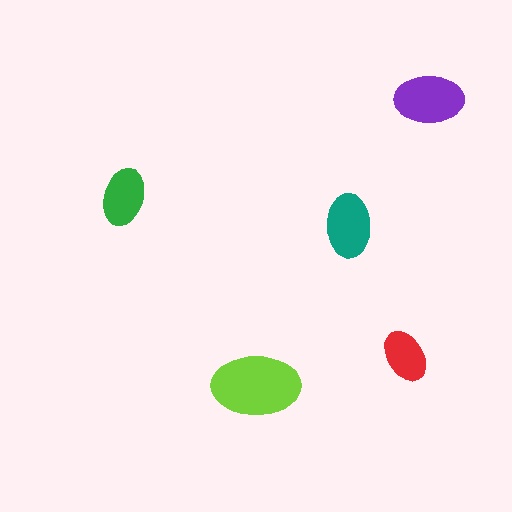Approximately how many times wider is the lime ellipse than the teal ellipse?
About 1.5 times wider.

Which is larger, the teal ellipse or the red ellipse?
The teal one.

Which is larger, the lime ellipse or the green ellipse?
The lime one.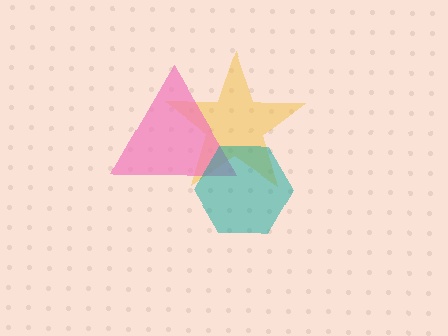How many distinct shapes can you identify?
There are 3 distinct shapes: a yellow star, a pink triangle, a teal hexagon.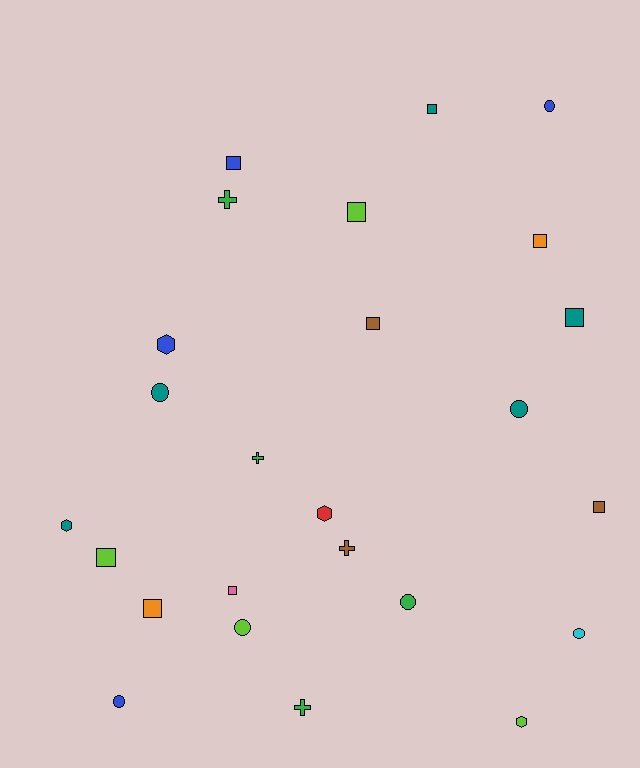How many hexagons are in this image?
There are 4 hexagons.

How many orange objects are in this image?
There are 2 orange objects.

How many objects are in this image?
There are 25 objects.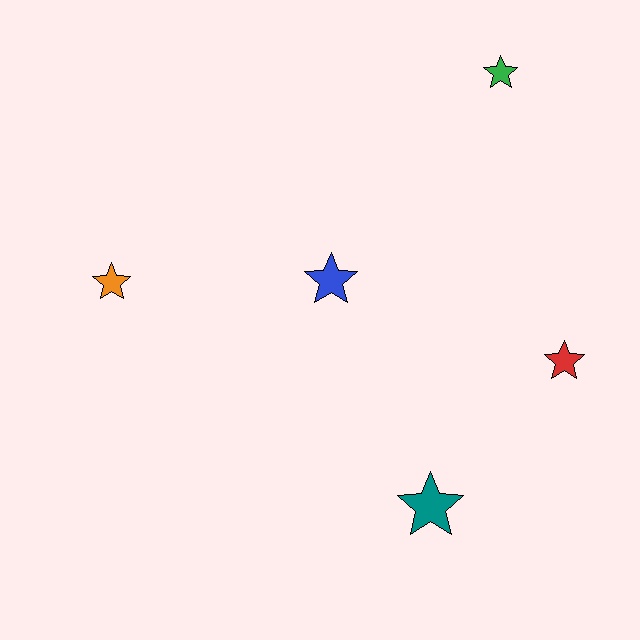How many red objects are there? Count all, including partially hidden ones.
There is 1 red object.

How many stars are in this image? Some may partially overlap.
There are 5 stars.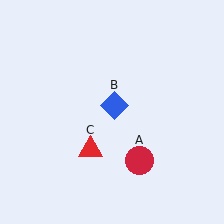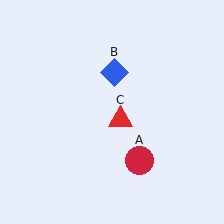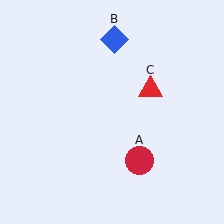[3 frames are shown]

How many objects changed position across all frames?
2 objects changed position: blue diamond (object B), red triangle (object C).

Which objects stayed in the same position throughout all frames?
Red circle (object A) remained stationary.